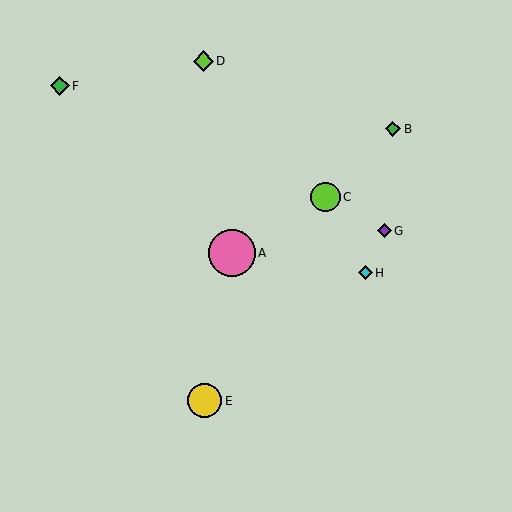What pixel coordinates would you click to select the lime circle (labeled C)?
Click at (325, 197) to select the lime circle C.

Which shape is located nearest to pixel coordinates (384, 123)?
The green diamond (labeled B) at (393, 129) is nearest to that location.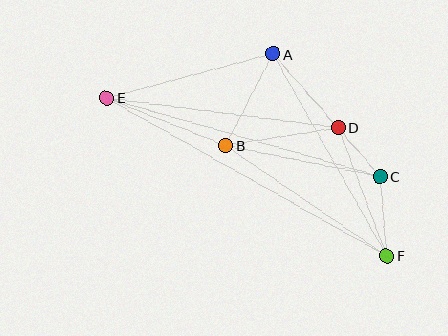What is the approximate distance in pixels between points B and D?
The distance between B and D is approximately 114 pixels.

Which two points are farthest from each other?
Points E and F are farthest from each other.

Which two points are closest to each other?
Points C and D are closest to each other.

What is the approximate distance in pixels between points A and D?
The distance between A and D is approximately 98 pixels.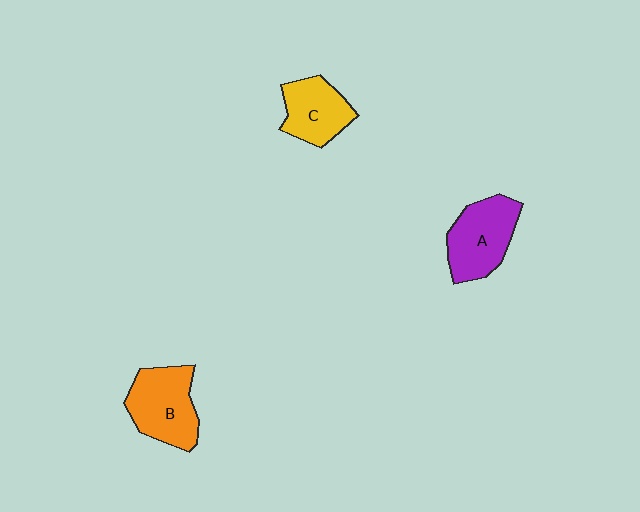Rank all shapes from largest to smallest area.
From largest to smallest: B (orange), A (purple), C (yellow).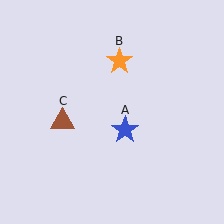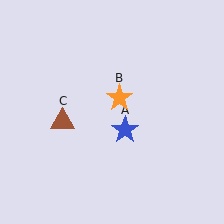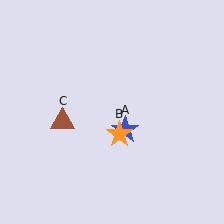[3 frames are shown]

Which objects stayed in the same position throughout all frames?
Blue star (object A) and brown triangle (object C) remained stationary.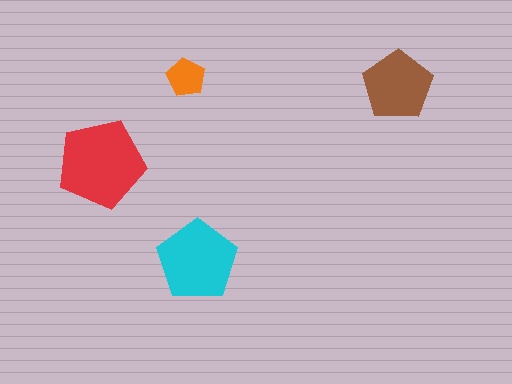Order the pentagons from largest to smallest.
the red one, the cyan one, the brown one, the orange one.